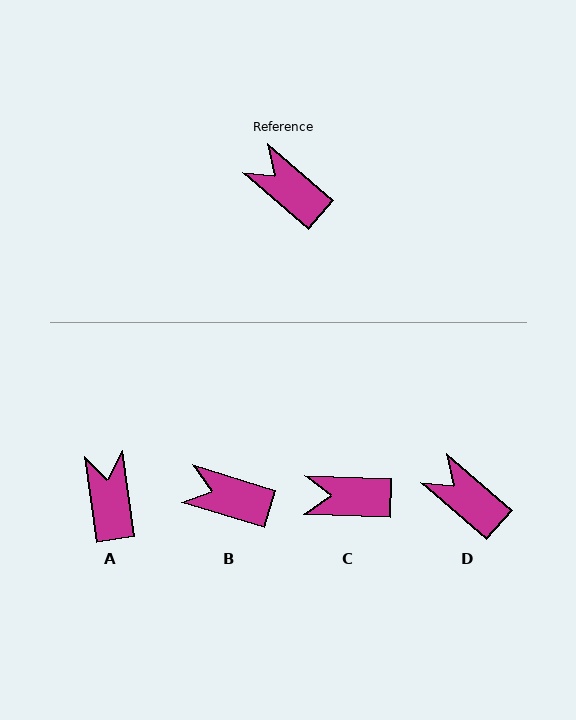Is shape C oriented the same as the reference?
No, it is off by about 39 degrees.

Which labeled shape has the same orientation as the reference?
D.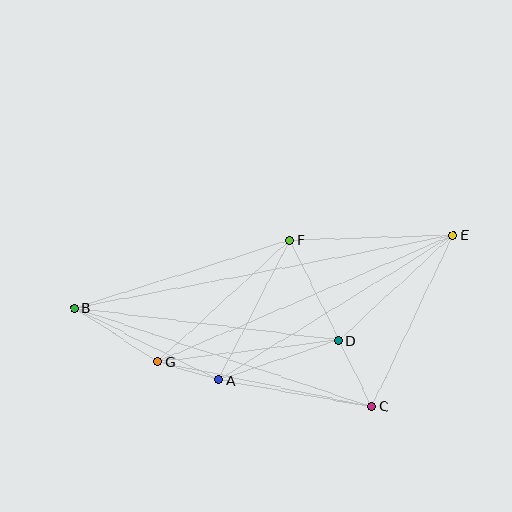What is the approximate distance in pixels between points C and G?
The distance between C and G is approximately 219 pixels.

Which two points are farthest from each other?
Points B and E are farthest from each other.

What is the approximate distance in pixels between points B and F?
The distance between B and F is approximately 226 pixels.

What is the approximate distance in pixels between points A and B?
The distance between A and B is approximately 161 pixels.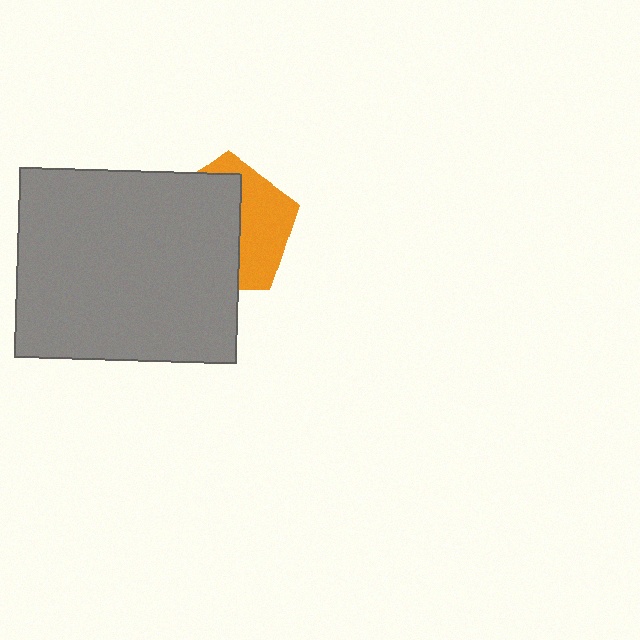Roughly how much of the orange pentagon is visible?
A small part of it is visible (roughly 41%).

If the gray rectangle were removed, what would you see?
You would see the complete orange pentagon.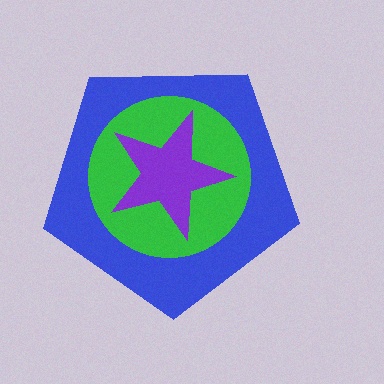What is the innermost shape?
The purple star.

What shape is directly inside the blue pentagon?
The green circle.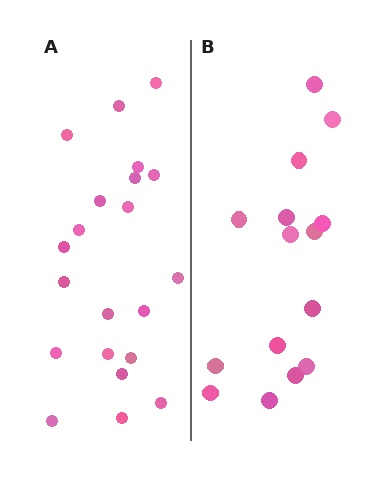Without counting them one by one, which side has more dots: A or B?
Region A (the left region) has more dots.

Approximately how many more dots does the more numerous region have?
Region A has about 6 more dots than region B.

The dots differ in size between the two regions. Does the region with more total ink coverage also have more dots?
No. Region B has more total ink coverage because its dots are larger, but region A actually contains more individual dots. Total area can be misleading — the number of items is what matters here.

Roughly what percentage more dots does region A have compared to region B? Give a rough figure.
About 40% more.